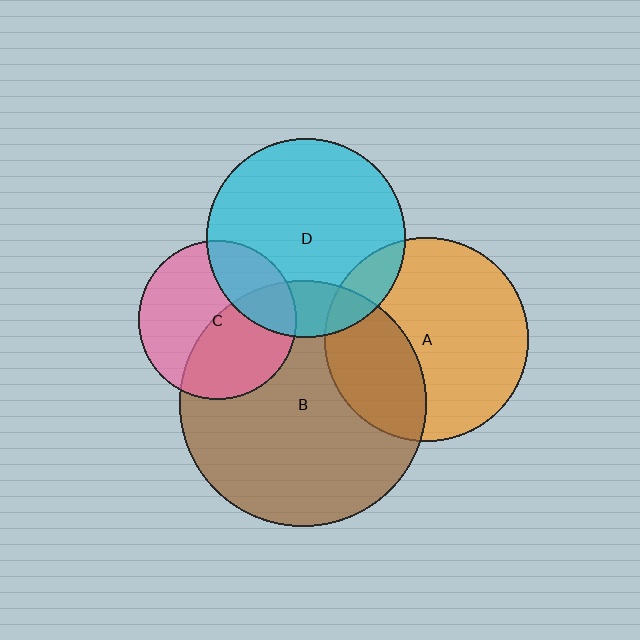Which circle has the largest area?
Circle B (brown).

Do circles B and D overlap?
Yes.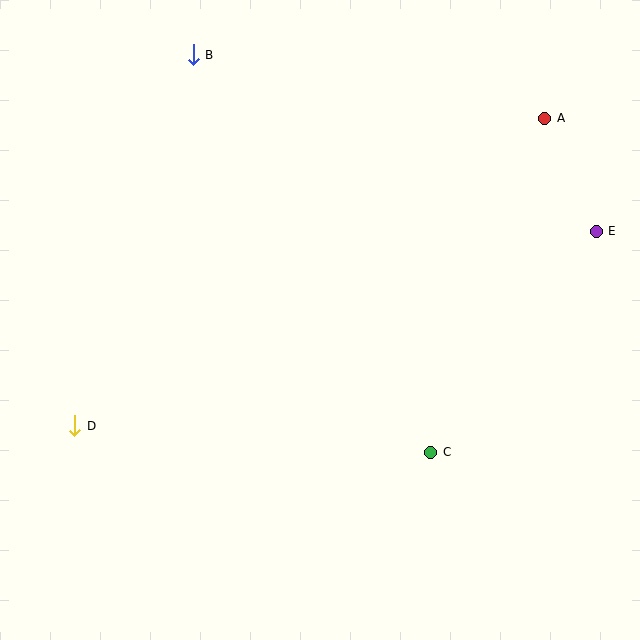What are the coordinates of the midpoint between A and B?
The midpoint between A and B is at (369, 86).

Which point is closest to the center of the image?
Point C at (430, 452) is closest to the center.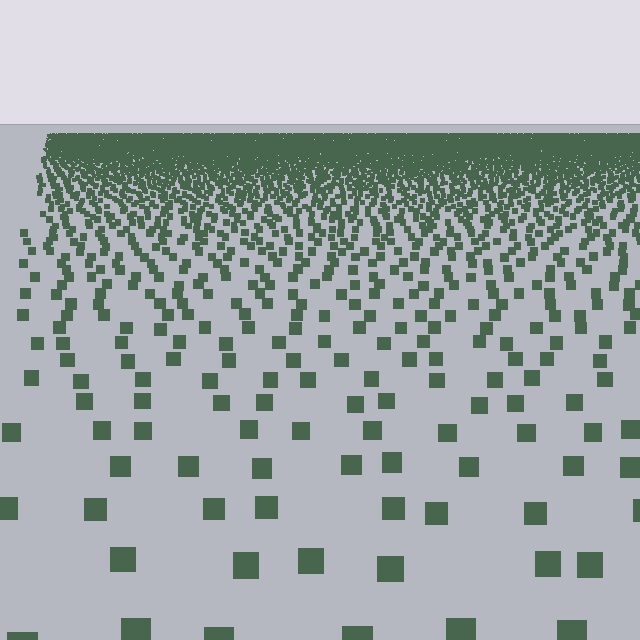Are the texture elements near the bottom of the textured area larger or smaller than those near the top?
Larger. Near the bottom, elements are closer to the viewer and appear at a bigger on-screen size.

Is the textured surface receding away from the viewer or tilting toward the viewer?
The surface is receding away from the viewer. Texture elements get smaller and denser toward the top.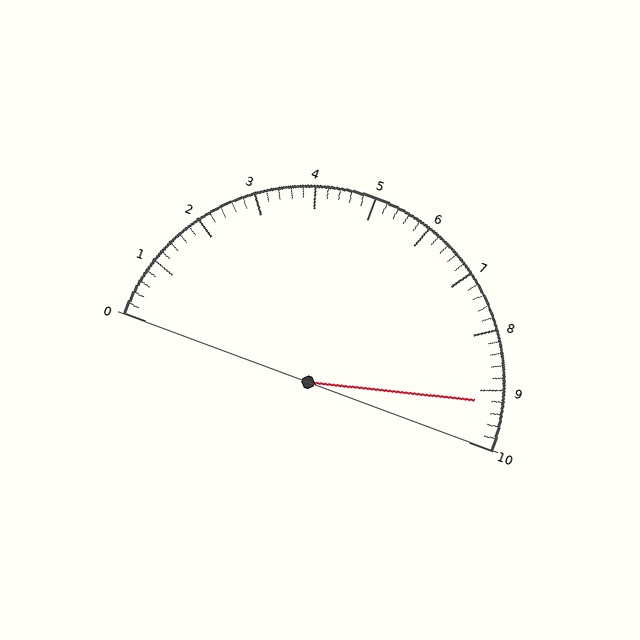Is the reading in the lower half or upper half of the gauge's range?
The reading is in the upper half of the range (0 to 10).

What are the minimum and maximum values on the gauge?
The gauge ranges from 0 to 10.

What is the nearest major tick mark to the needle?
The nearest major tick mark is 9.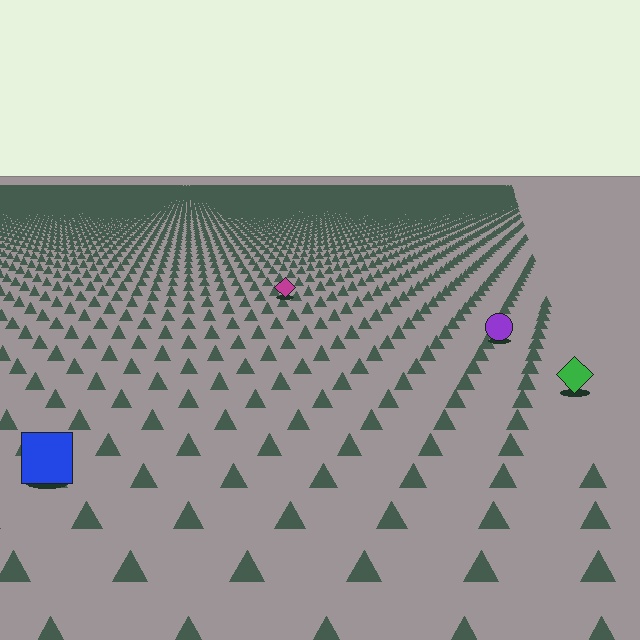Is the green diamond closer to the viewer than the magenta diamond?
Yes. The green diamond is closer — you can tell from the texture gradient: the ground texture is coarser near it.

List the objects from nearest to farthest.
From nearest to farthest: the blue square, the green diamond, the purple circle, the magenta diamond.